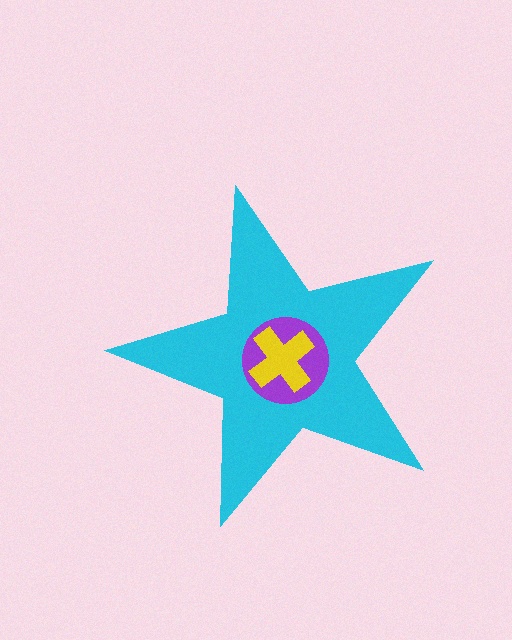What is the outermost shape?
The cyan star.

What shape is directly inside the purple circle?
The yellow cross.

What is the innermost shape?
The yellow cross.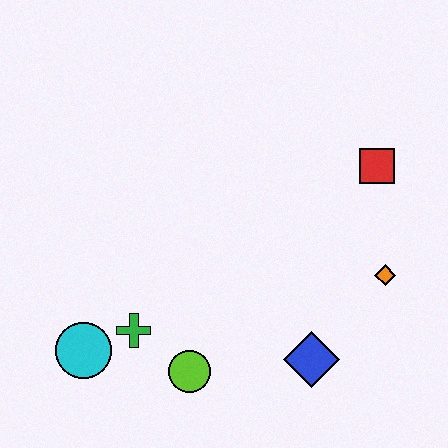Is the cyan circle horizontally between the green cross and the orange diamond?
No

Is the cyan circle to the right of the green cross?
No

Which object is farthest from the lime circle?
The red square is farthest from the lime circle.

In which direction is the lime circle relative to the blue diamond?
The lime circle is to the left of the blue diamond.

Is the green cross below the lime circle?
No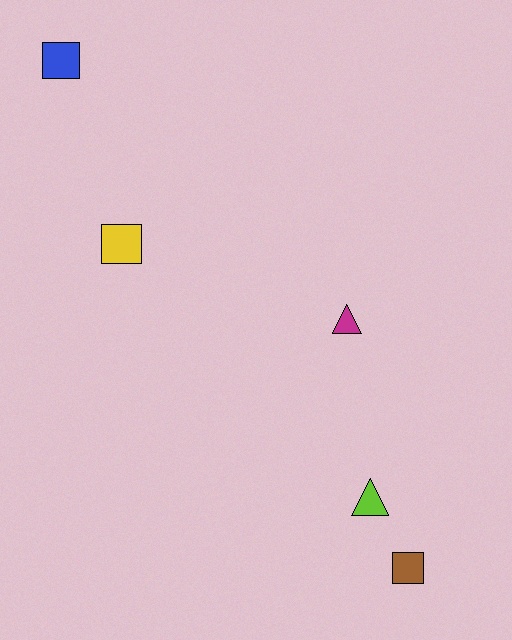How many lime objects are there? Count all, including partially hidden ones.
There is 1 lime object.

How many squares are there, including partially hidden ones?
There are 3 squares.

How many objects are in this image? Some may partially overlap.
There are 5 objects.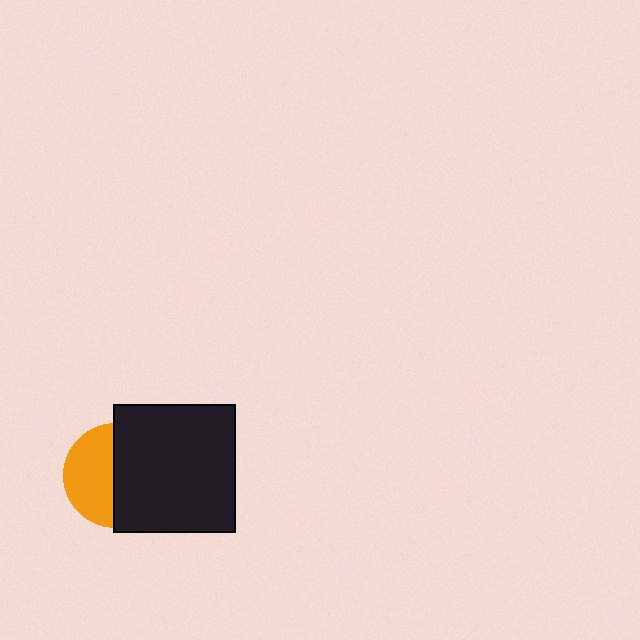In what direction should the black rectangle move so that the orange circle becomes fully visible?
The black rectangle should move right. That is the shortest direction to clear the overlap and leave the orange circle fully visible.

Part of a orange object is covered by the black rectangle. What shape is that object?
It is a circle.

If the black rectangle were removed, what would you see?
You would see the complete orange circle.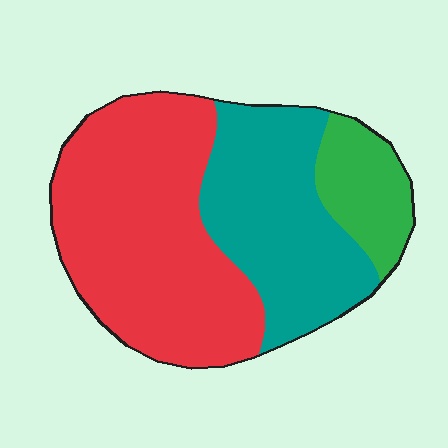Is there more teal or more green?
Teal.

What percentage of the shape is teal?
Teal takes up between a third and a half of the shape.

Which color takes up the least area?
Green, at roughly 15%.